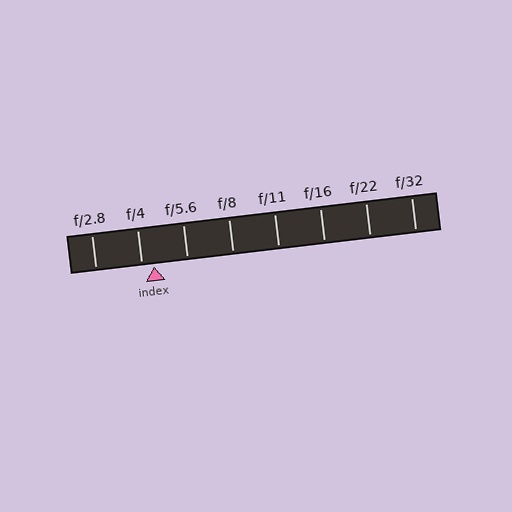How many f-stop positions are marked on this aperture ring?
There are 8 f-stop positions marked.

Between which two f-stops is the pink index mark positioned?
The index mark is between f/4 and f/5.6.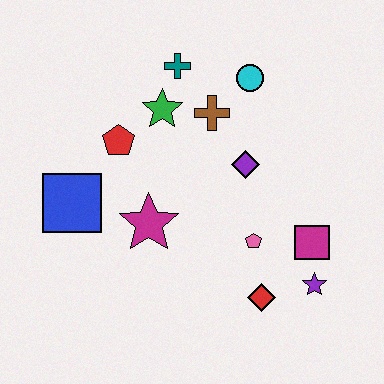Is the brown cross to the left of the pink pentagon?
Yes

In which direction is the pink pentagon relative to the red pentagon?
The pink pentagon is to the right of the red pentagon.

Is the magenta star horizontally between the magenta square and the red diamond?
No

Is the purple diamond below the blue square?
No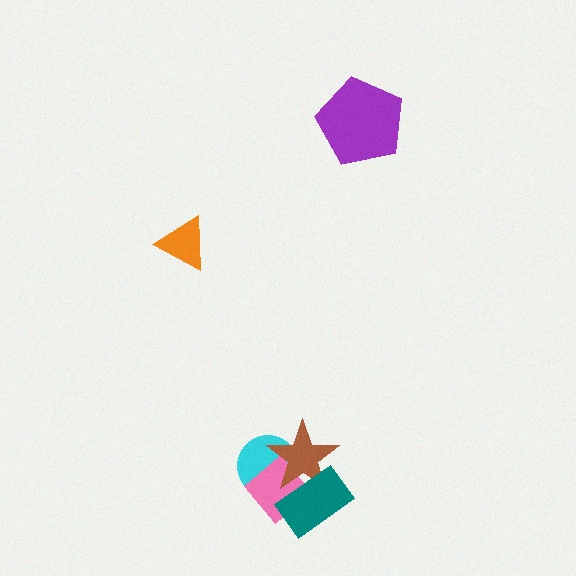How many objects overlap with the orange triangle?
0 objects overlap with the orange triangle.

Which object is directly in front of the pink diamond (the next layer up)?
The brown star is directly in front of the pink diamond.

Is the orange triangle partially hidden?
No, no other shape covers it.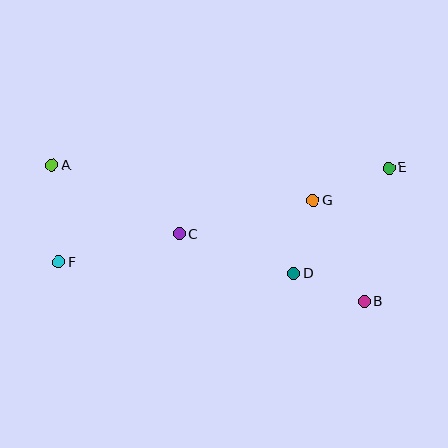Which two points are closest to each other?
Points D and G are closest to each other.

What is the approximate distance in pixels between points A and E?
The distance between A and E is approximately 337 pixels.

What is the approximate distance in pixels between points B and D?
The distance between B and D is approximately 76 pixels.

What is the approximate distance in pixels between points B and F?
The distance between B and F is approximately 308 pixels.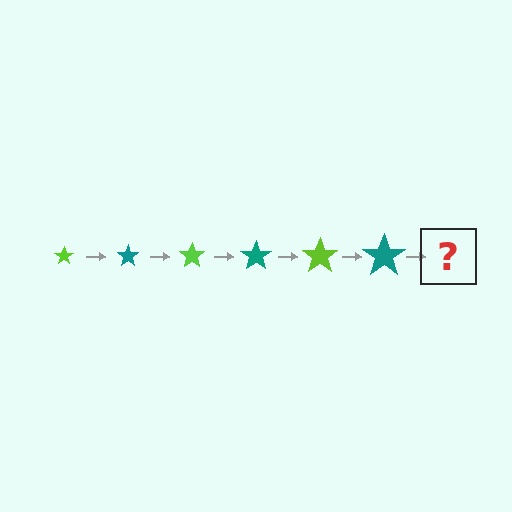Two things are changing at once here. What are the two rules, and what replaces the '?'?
The two rules are that the star grows larger each step and the color cycles through lime and teal. The '?' should be a lime star, larger than the previous one.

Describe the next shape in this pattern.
It should be a lime star, larger than the previous one.